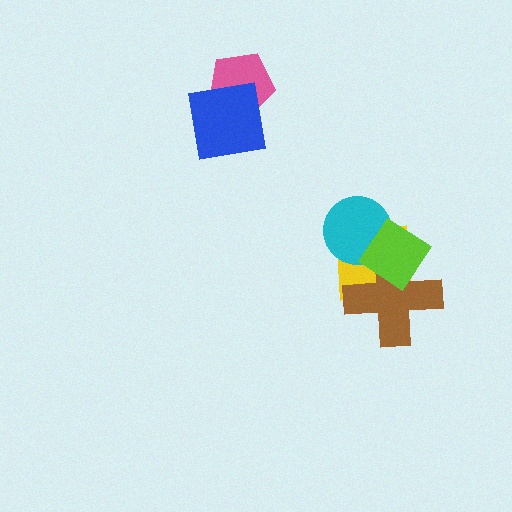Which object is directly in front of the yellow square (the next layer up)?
The cyan circle is directly in front of the yellow square.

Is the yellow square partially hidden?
Yes, it is partially covered by another shape.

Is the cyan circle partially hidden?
Yes, it is partially covered by another shape.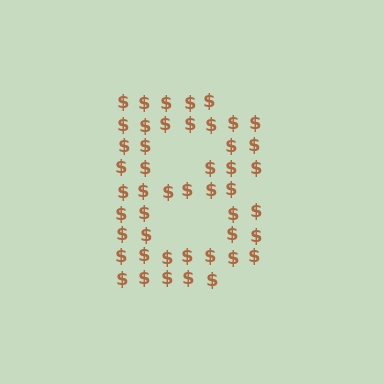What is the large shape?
The large shape is the letter B.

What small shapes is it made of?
It is made of small dollar signs.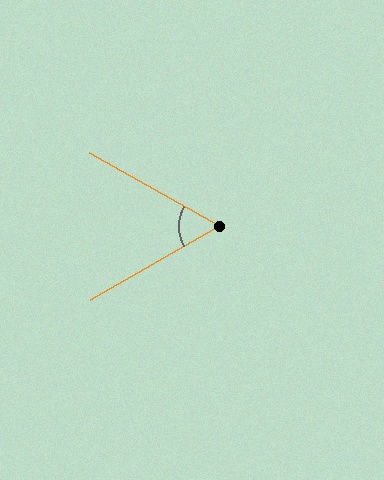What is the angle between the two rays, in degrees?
Approximately 59 degrees.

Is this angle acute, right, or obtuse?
It is acute.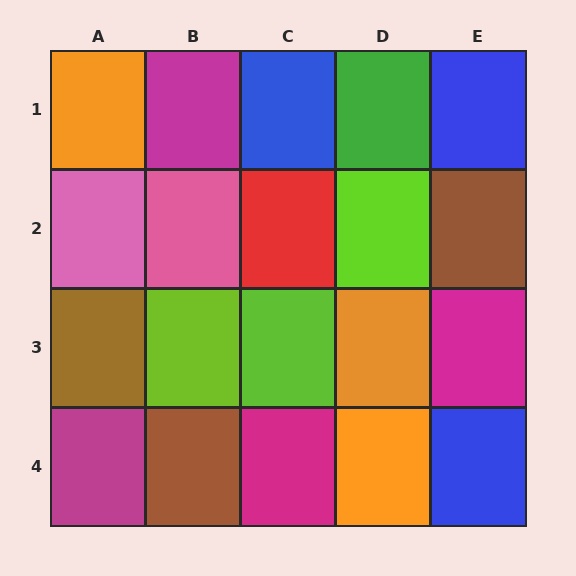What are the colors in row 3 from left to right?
Brown, lime, lime, orange, magenta.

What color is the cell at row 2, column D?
Lime.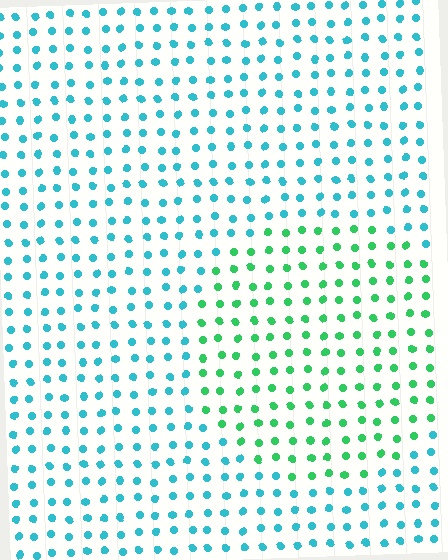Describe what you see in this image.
The image is filled with small cyan elements in a uniform arrangement. A circle-shaped region is visible where the elements are tinted to a slightly different hue, forming a subtle color boundary.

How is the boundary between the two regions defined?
The boundary is defined purely by a slight shift in hue (about 47 degrees). Spacing, size, and orientation are identical on both sides.